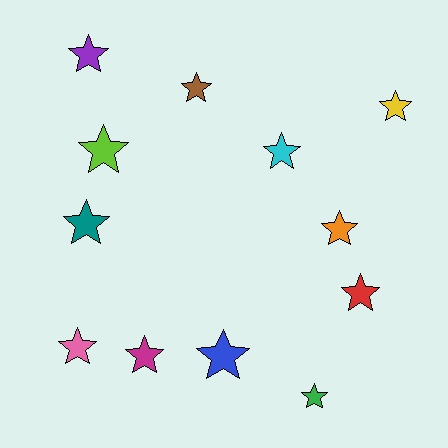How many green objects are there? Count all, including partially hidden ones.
There is 1 green object.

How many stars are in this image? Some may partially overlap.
There are 12 stars.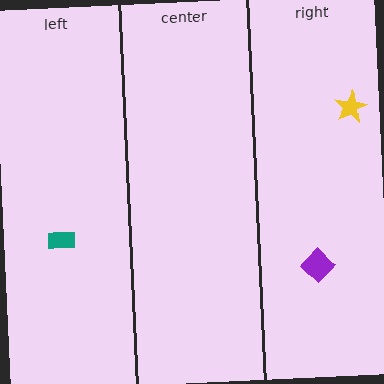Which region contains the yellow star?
The right region.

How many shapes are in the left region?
1.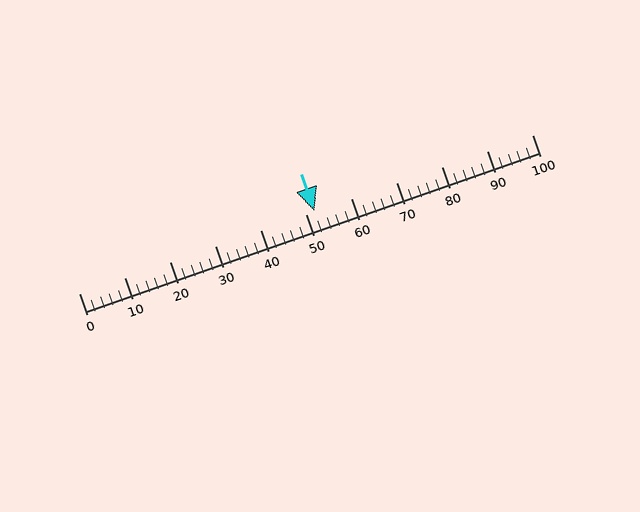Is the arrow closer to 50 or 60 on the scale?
The arrow is closer to 50.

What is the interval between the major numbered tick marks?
The major tick marks are spaced 10 units apart.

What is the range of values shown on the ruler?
The ruler shows values from 0 to 100.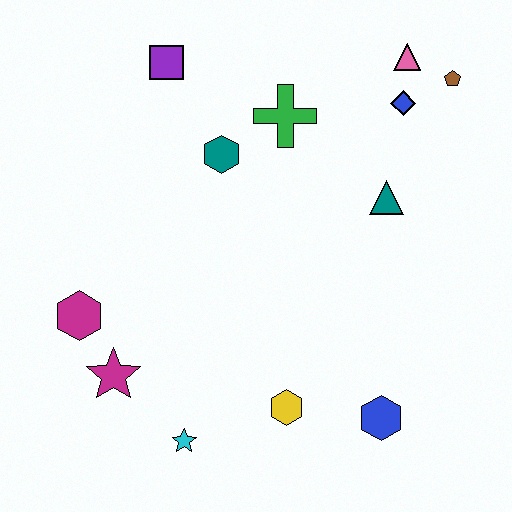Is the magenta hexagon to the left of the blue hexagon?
Yes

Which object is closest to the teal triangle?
The blue diamond is closest to the teal triangle.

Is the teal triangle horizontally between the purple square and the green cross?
No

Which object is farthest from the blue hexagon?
The purple square is farthest from the blue hexagon.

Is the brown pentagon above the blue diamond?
Yes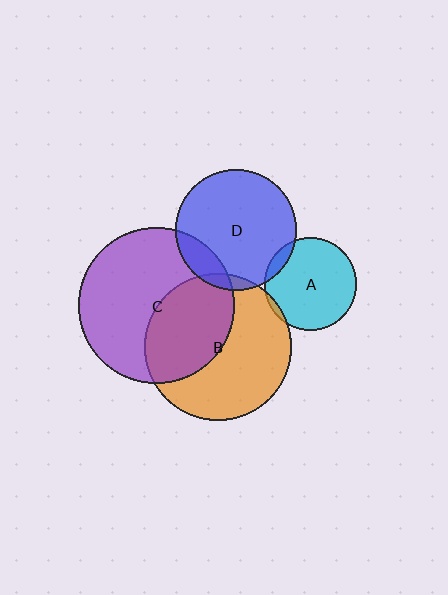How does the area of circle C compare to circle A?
Approximately 2.8 times.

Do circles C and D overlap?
Yes.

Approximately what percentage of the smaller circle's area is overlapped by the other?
Approximately 15%.